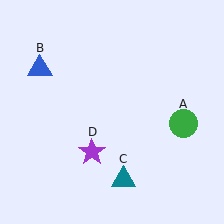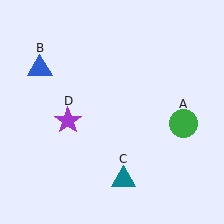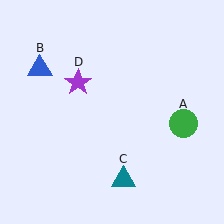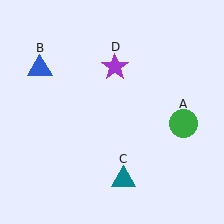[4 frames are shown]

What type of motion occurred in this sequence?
The purple star (object D) rotated clockwise around the center of the scene.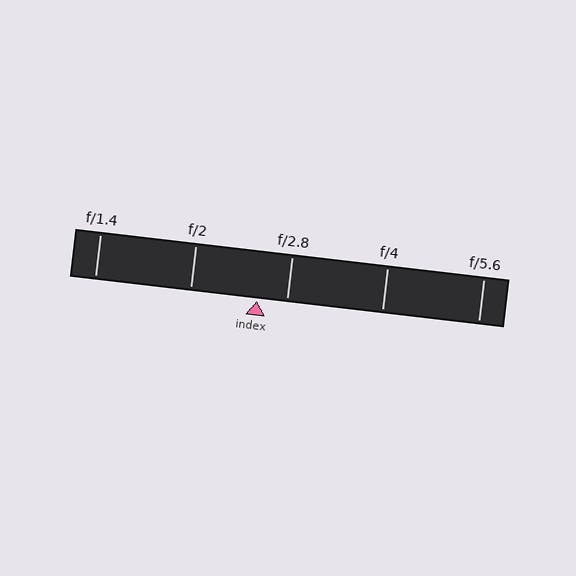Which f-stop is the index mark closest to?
The index mark is closest to f/2.8.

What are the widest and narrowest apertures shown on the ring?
The widest aperture shown is f/1.4 and the narrowest is f/5.6.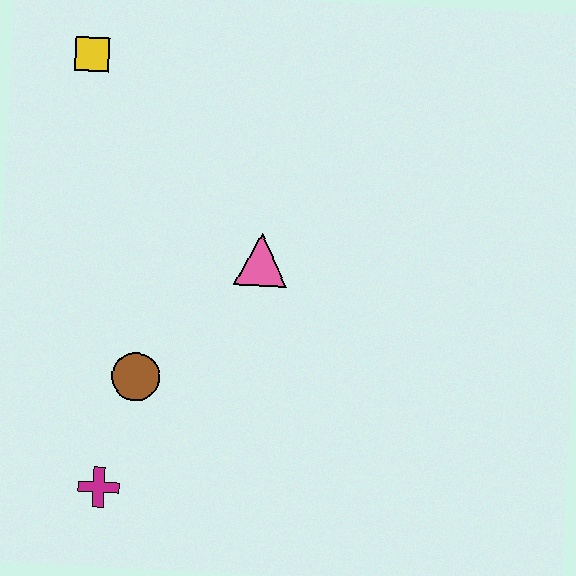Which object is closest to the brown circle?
The magenta cross is closest to the brown circle.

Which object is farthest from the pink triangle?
The magenta cross is farthest from the pink triangle.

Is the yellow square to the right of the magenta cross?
No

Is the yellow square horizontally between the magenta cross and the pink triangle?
No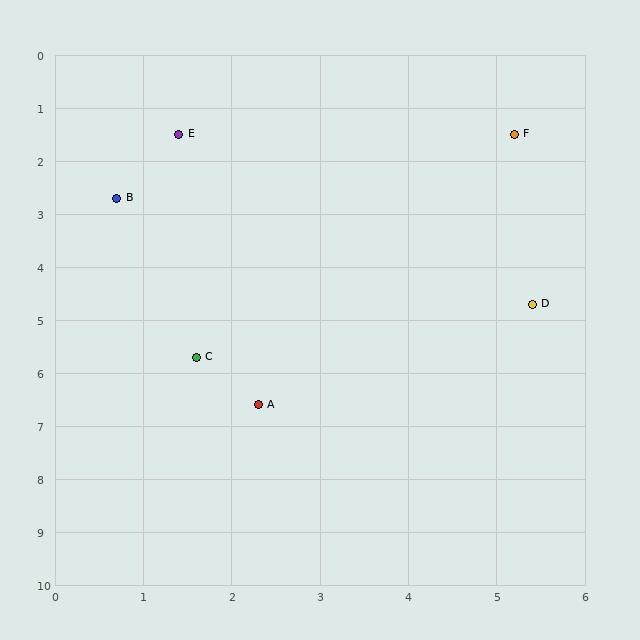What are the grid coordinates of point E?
Point E is at approximately (1.4, 1.5).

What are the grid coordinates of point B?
Point B is at approximately (0.7, 2.7).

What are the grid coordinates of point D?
Point D is at approximately (5.4, 4.7).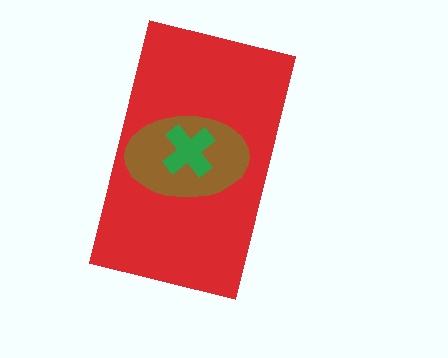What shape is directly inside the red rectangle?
The brown ellipse.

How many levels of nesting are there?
3.